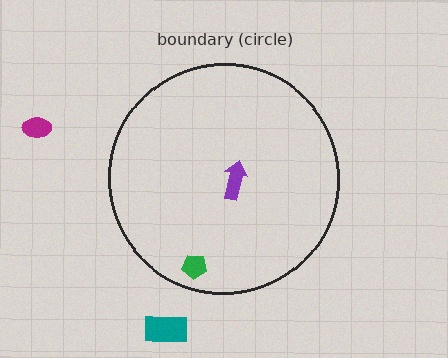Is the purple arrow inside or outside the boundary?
Inside.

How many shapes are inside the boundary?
2 inside, 2 outside.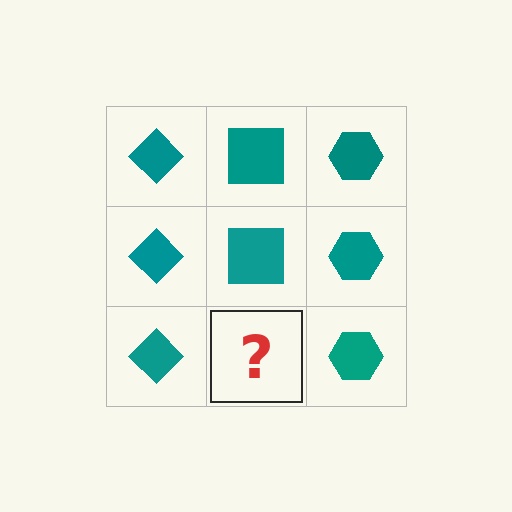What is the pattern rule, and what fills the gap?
The rule is that each column has a consistent shape. The gap should be filled with a teal square.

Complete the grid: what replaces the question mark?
The question mark should be replaced with a teal square.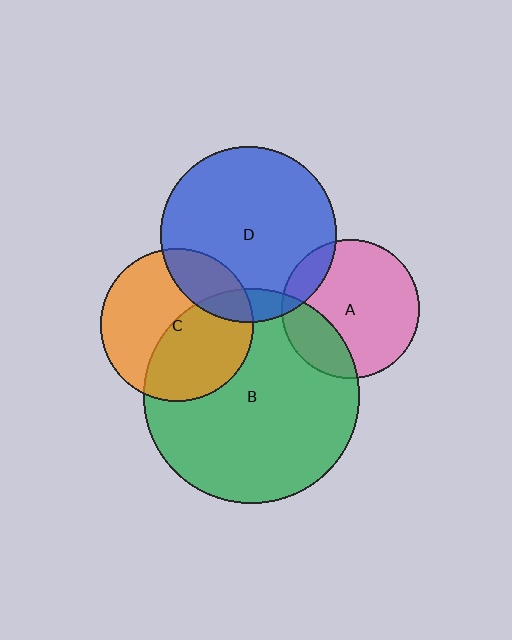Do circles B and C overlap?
Yes.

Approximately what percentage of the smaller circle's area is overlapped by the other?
Approximately 45%.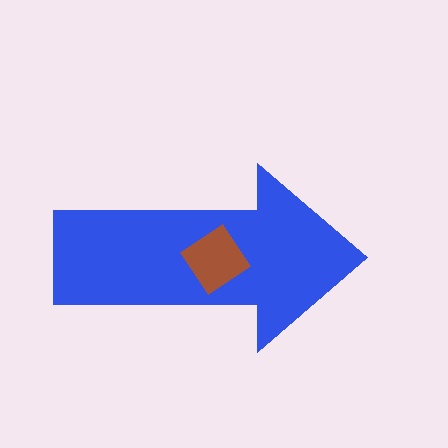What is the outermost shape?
The blue arrow.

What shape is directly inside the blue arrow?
The brown diamond.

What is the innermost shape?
The brown diamond.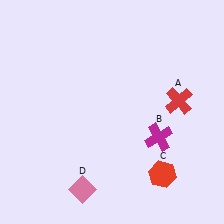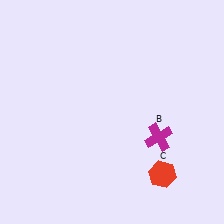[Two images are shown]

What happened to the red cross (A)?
The red cross (A) was removed in Image 2. It was in the top-right area of Image 1.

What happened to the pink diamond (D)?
The pink diamond (D) was removed in Image 2. It was in the bottom-left area of Image 1.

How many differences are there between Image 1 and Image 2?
There are 2 differences between the two images.